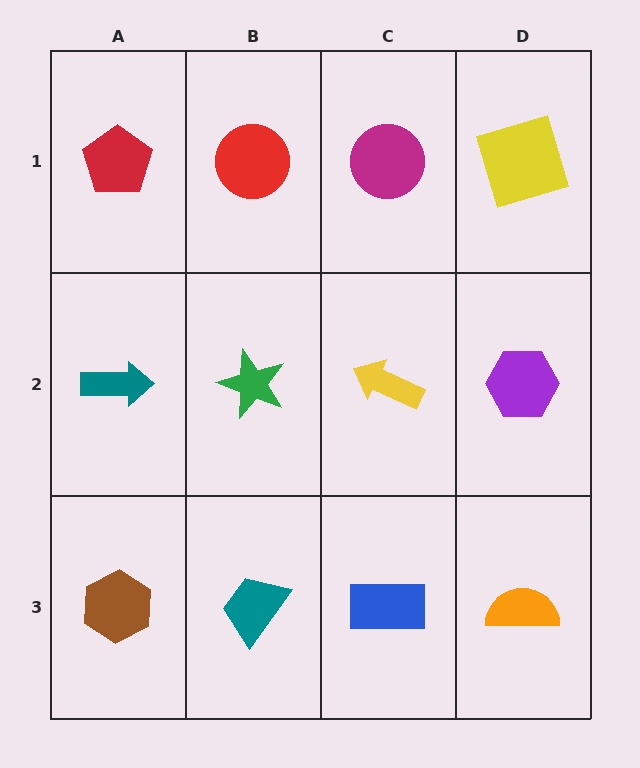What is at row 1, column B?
A red circle.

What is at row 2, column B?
A green star.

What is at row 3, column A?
A brown hexagon.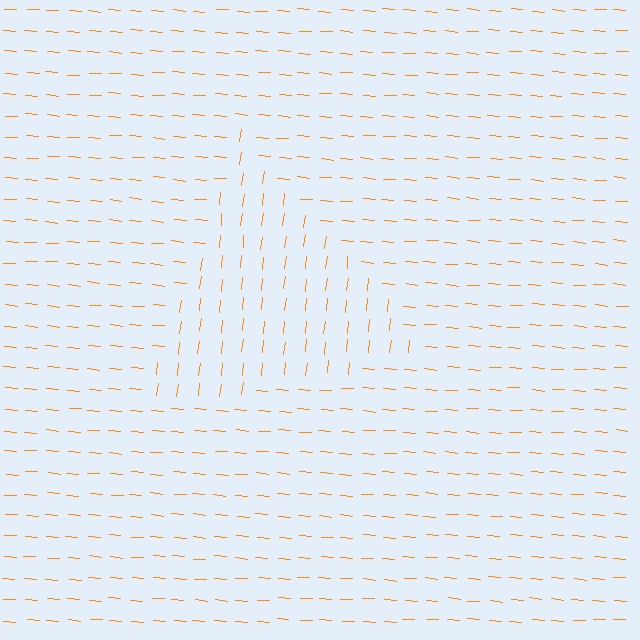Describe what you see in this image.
The image is filled with small orange line segments. A triangle region in the image has lines oriented differently from the surrounding lines, creating a visible texture boundary.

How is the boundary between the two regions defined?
The boundary is defined purely by a change in line orientation (approximately 88 degrees difference). All lines are the same color and thickness.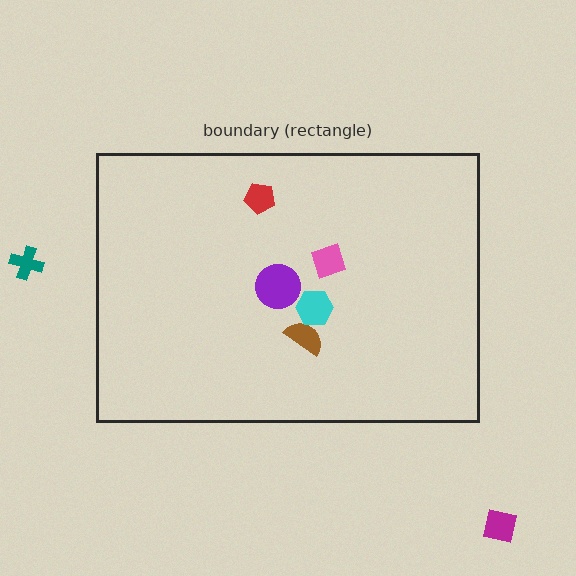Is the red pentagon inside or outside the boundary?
Inside.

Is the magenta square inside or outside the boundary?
Outside.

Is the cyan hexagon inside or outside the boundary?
Inside.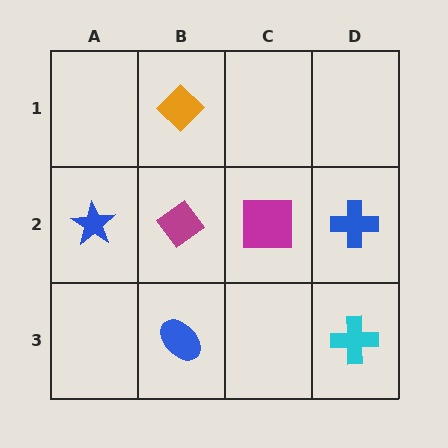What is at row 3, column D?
A cyan cross.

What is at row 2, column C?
A magenta square.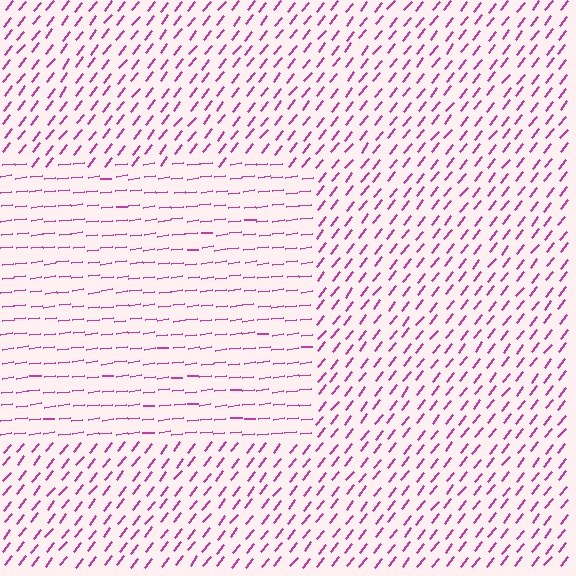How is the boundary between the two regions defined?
The boundary is defined purely by a change in line orientation (approximately 45 degrees difference). All lines are the same color and thickness.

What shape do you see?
I see a rectangle.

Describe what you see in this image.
The image is filled with small magenta line segments. A rectangle region in the image has lines oriented differently from the surrounding lines, creating a visible texture boundary.